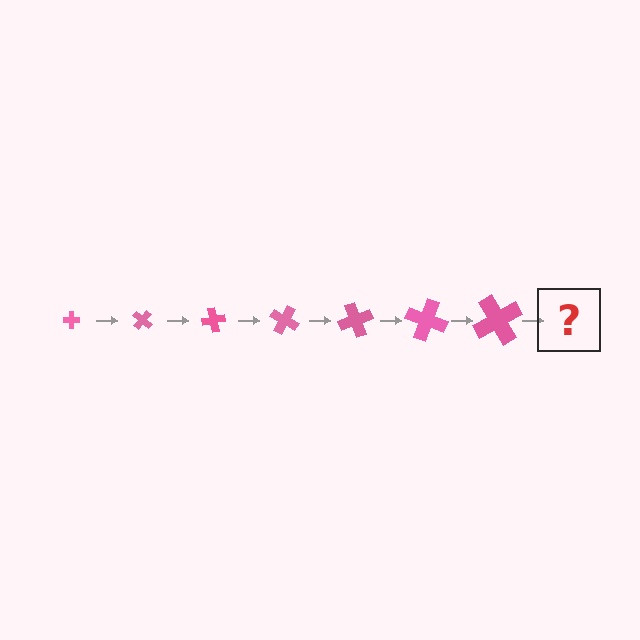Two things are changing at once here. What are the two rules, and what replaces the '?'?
The two rules are that the cross grows larger each step and it rotates 40 degrees each step. The '?' should be a cross, larger than the previous one and rotated 280 degrees from the start.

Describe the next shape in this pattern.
It should be a cross, larger than the previous one and rotated 280 degrees from the start.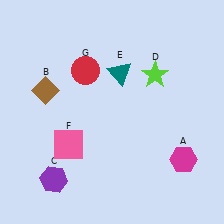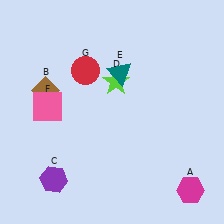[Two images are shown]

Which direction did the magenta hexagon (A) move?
The magenta hexagon (A) moved down.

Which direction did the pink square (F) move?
The pink square (F) moved up.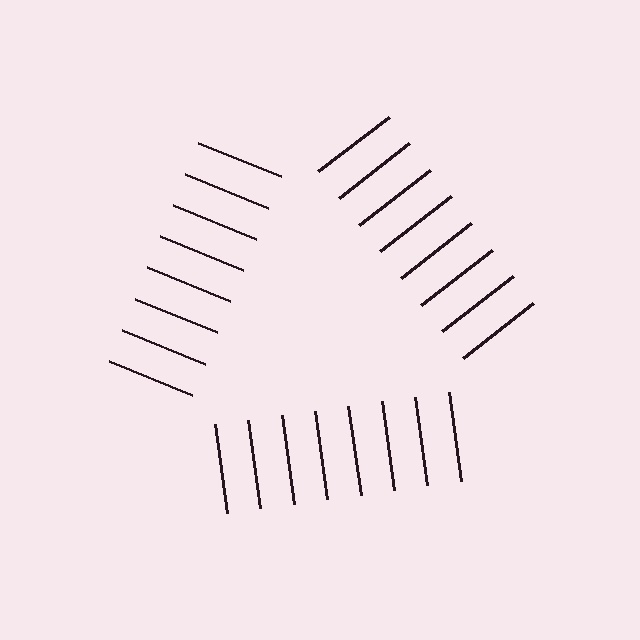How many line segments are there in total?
24 — 8 along each of the 3 edges.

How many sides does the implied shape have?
3 sides — the line-ends trace a triangle.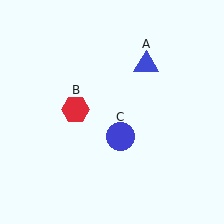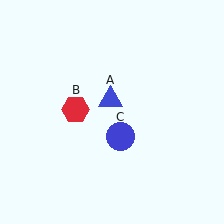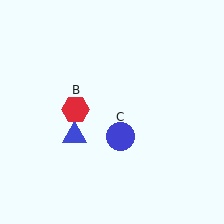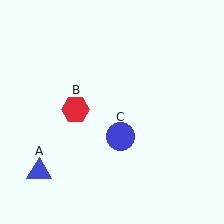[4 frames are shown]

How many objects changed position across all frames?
1 object changed position: blue triangle (object A).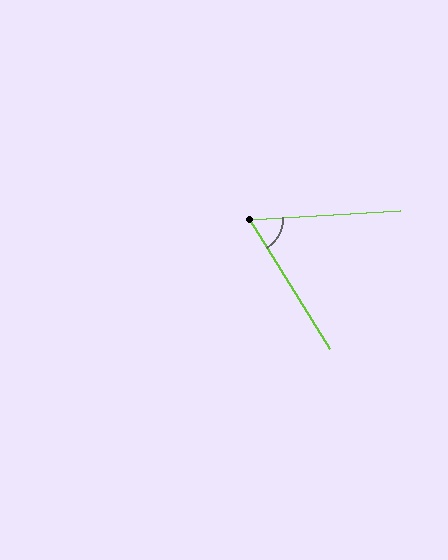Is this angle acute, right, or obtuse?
It is acute.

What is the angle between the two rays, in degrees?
Approximately 62 degrees.